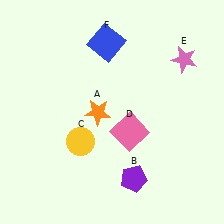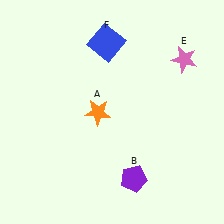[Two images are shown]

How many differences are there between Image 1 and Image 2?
There are 2 differences between the two images.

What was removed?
The pink square (D), the yellow circle (C) were removed in Image 2.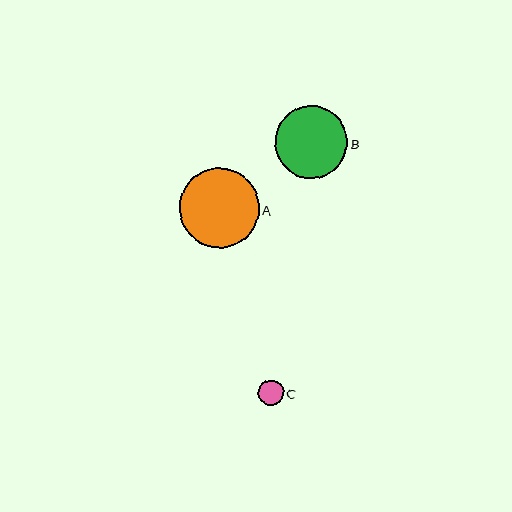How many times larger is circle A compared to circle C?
Circle A is approximately 3.1 times the size of circle C.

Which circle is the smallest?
Circle C is the smallest with a size of approximately 25 pixels.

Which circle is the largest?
Circle A is the largest with a size of approximately 80 pixels.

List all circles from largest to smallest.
From largest to smallest: A, B, C.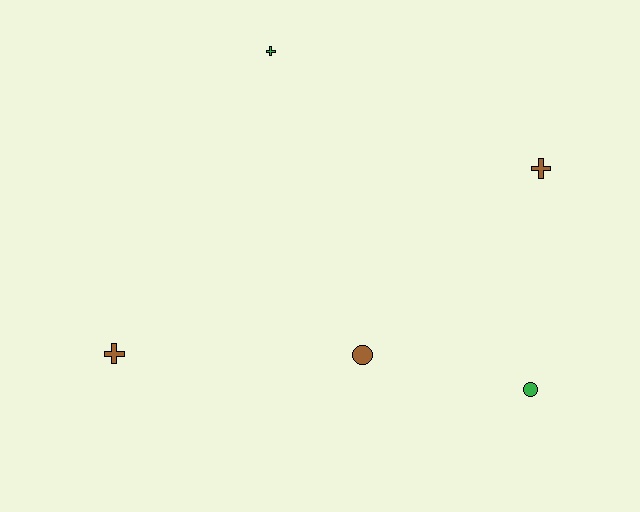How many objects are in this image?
There are 5 objects.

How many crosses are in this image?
There are 3 crosses.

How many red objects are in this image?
There are no red objects.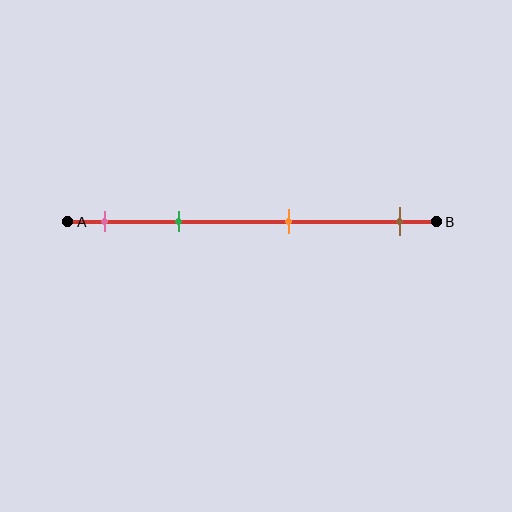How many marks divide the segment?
There are 4 marks dividing the segment.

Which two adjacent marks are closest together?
The pink and green marks are the closest adjacent pair.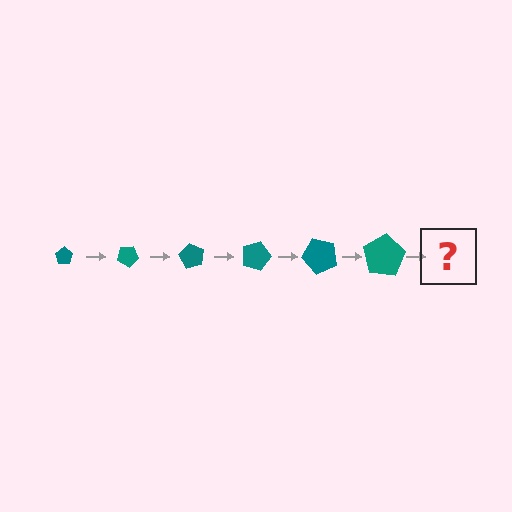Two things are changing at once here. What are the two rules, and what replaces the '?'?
The two rules are that the pentagon grows larger each step and it rotates 30 degrees each step. The '?' should be a pentagon, larger than the previous one and rotated 180 degrees from the start.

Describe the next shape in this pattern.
It should be a pentagon, larger than the previous one and rotated 180 degrees from the start.